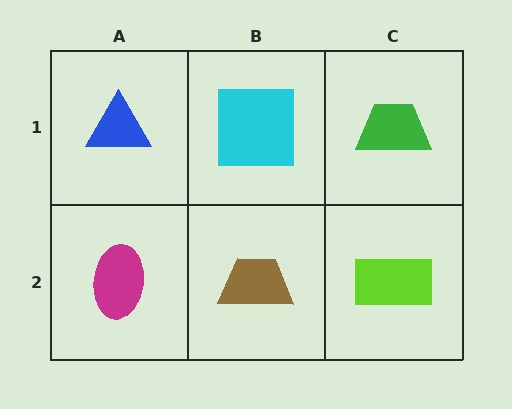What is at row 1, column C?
A green trapezoid.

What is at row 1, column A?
A blue triangle.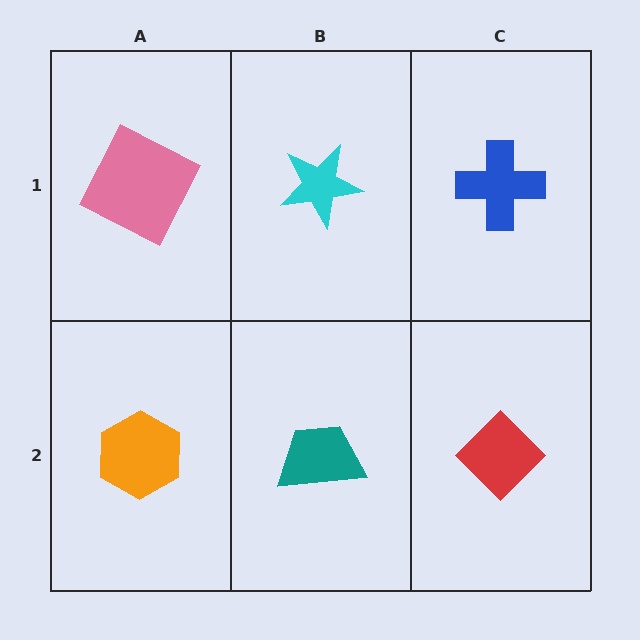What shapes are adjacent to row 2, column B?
A cyan star (row 1, column B), an orange hexagon (row 2, column A), a red diamond (row 2, column C).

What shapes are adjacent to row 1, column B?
A teal trapezoid (row 2, column B), a pink square (row 1, column A), a blue cross (row 1, column C).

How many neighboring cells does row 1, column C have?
2.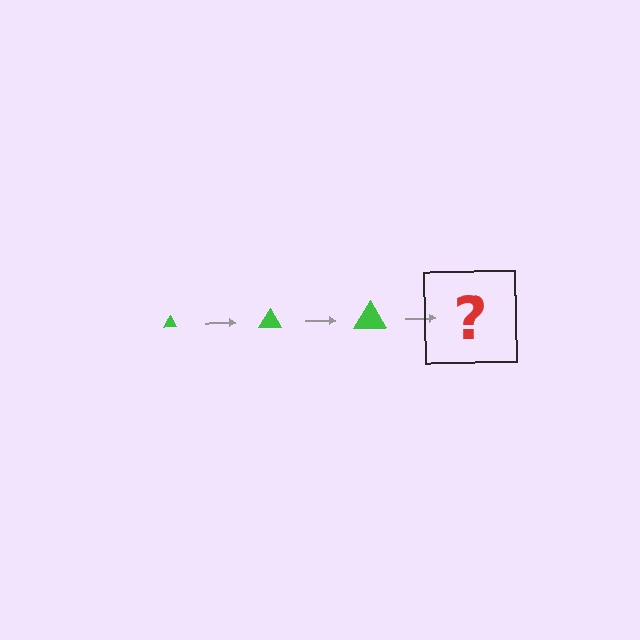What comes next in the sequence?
The next element should be a green triangle, larger than the previous one.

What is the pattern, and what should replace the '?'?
The pattern is that the triangle gets progressively larger each step. The '?' should be a green triangle, larger than the previous one.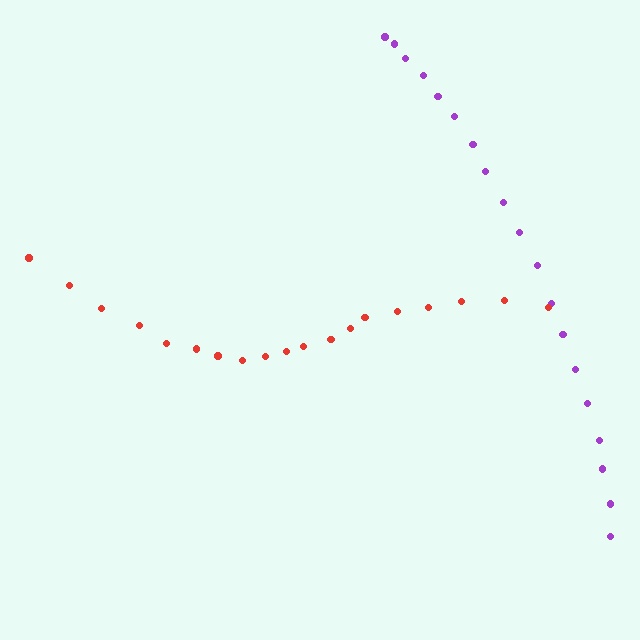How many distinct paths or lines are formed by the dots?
There are 2 distinct paths.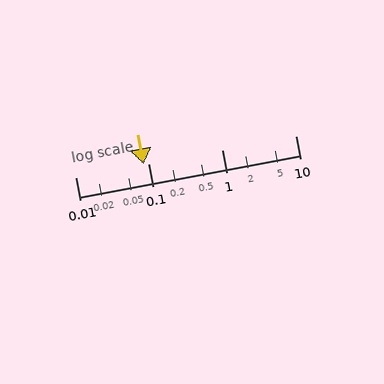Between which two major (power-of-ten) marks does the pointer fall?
The pointer is between 0.01 and 0.1.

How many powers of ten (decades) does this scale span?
The scale spans 3 decades, from 0.01 to 10.